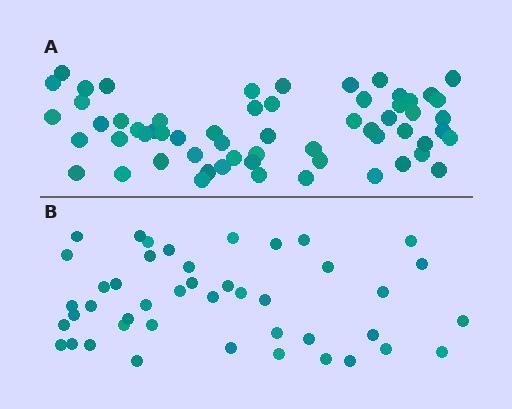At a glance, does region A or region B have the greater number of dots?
Region A (the top region) has more dots.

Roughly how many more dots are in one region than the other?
Region A has approximately 15 more dots than region B.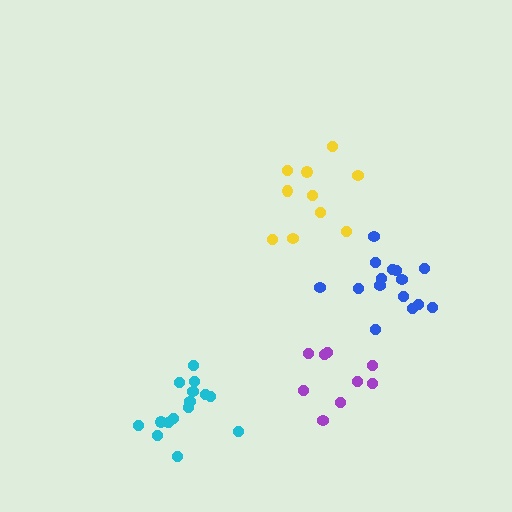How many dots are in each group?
Group 1: 15 dots, Group 2: 9 dots, Group 3: 15 dots, Group 4: 10 dots (49 total).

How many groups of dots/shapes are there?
There are 4 groups.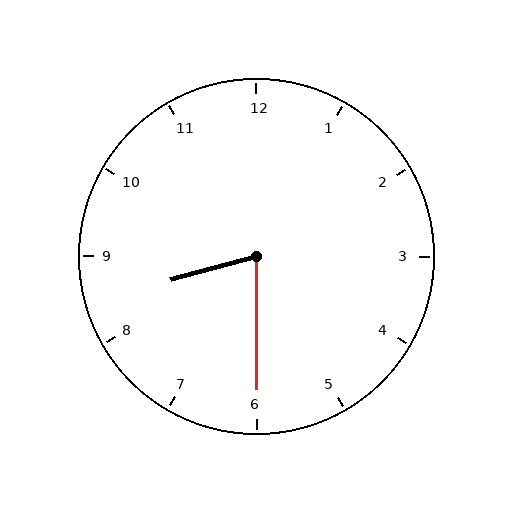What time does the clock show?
8:30.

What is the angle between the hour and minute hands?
Approximately 75 degrees.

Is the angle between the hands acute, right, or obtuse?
It is acute.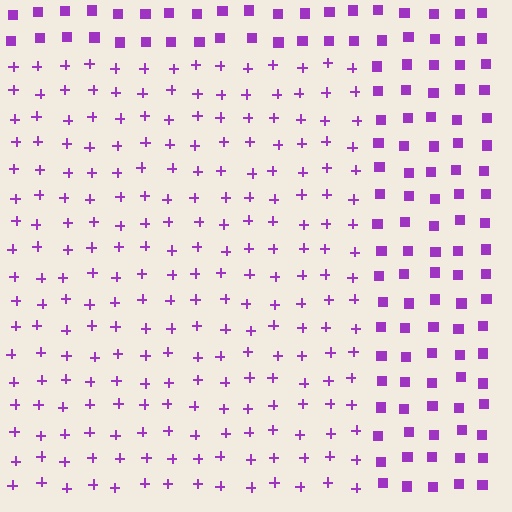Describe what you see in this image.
The image is filled with small purple elements arranged in a uniform grid. A rectangle-shaped region contains plus signs, while the surrounding area contains squares. The boundary is defined purely by the change in element shape.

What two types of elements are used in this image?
The image uses plus signs inside the rectangle region and squares outside it.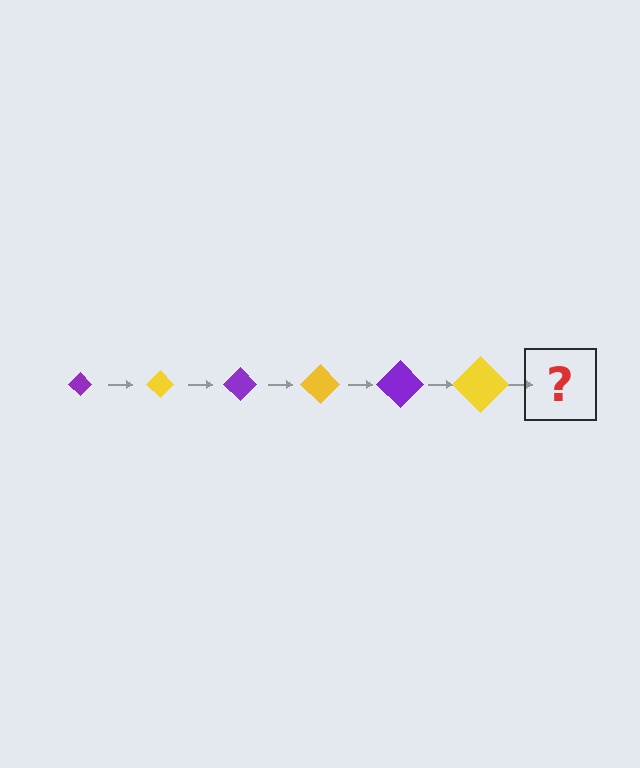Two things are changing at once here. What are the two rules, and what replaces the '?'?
The two rules are that the diamond grows larger each step and the color cycles through purple and yellow. The '?' should be a purple diamond, larger than the previous one.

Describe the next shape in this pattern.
It should be a purple diamond, larger than the previous one.